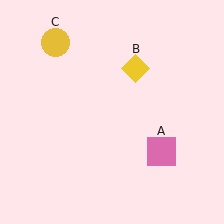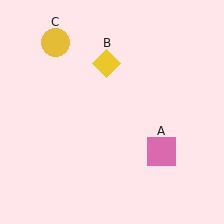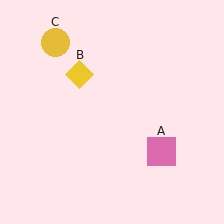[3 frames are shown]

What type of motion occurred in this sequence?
The yellow diamond (object B) rotated counterclockwise around the center of the scene.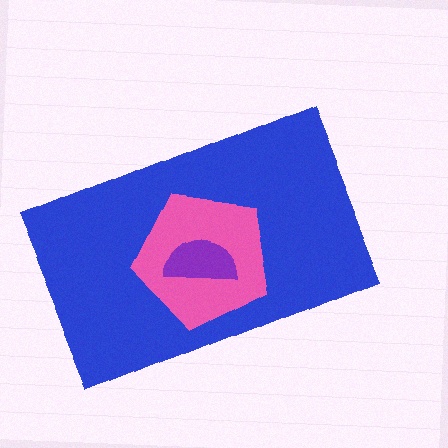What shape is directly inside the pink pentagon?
The purple semicircle.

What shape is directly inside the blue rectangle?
The pink pentagon.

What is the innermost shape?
The purple semicircle.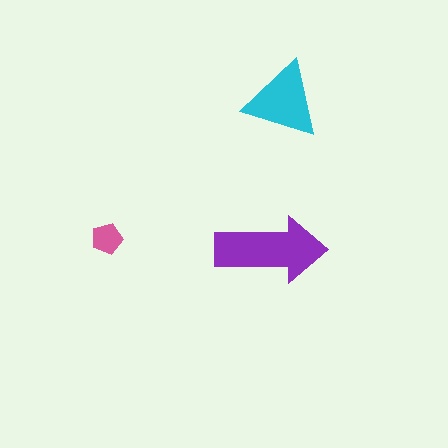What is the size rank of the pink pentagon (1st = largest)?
3rd.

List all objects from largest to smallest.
The purple arrow, the cyan triangle, the pink pentagon.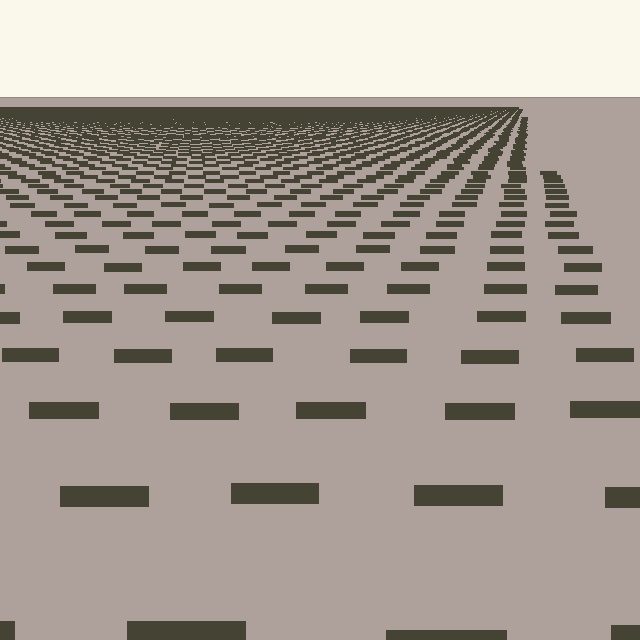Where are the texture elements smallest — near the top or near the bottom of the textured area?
Near the top.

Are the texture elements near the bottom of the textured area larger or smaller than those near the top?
Larger. Near the bottom, elements are closer to the viewer and appear at a bigger on-screen size.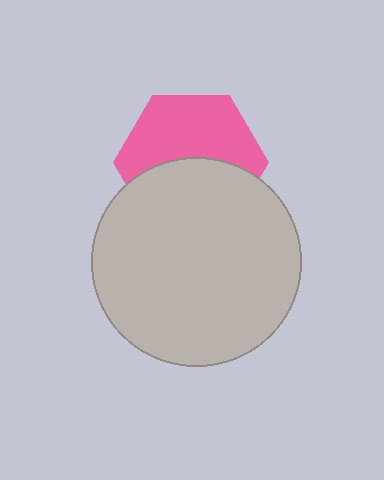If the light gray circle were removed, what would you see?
You would see the complete pink hexagon.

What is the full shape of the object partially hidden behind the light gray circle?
The partially hidden object is a pink hexagon.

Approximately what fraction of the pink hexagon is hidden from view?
Roughly 47% of the pink hexagon is hidden behind the light gray circle.